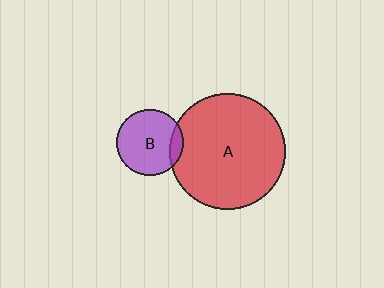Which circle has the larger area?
Circle A (red).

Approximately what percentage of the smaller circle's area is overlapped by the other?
Approximately 10%.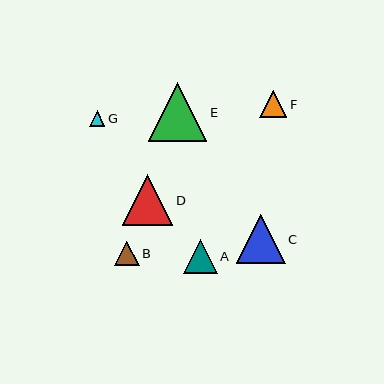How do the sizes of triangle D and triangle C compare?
Triangle D and triangle C are approximately the same size.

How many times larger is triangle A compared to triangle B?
Triangle A is approximately 1.4 times the size of triangle B.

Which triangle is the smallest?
Triangle G is the smallest with a size of approximately 16 pixels.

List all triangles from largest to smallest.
From largest to smallest: E, D, C, A, F, B, G.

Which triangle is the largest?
Triangle E is the largest with a size of approximately 58 pixels.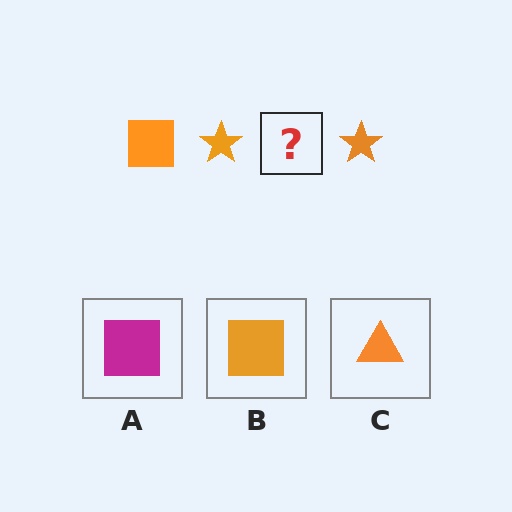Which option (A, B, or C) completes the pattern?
B.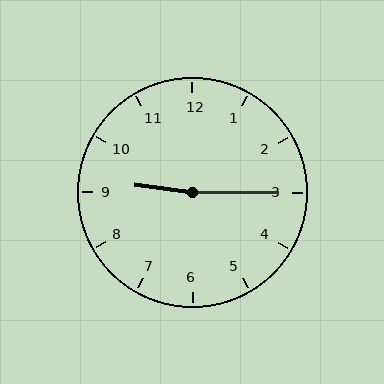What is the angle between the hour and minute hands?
Approximately 172 degrees.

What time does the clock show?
9:15.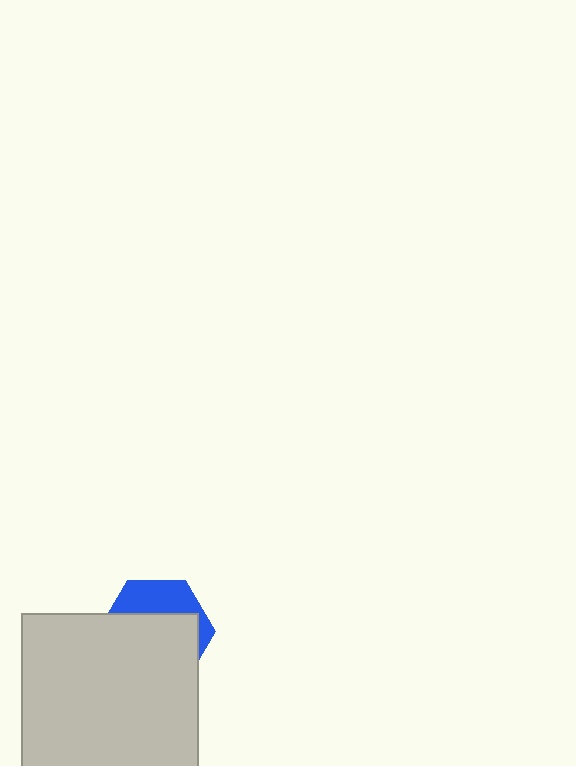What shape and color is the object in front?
The object in front is a light gray square.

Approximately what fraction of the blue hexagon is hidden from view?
Roughly 67% of the blue hexagon is hidden behind the light gray square.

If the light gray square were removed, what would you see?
You would see the complete blue hexagon.